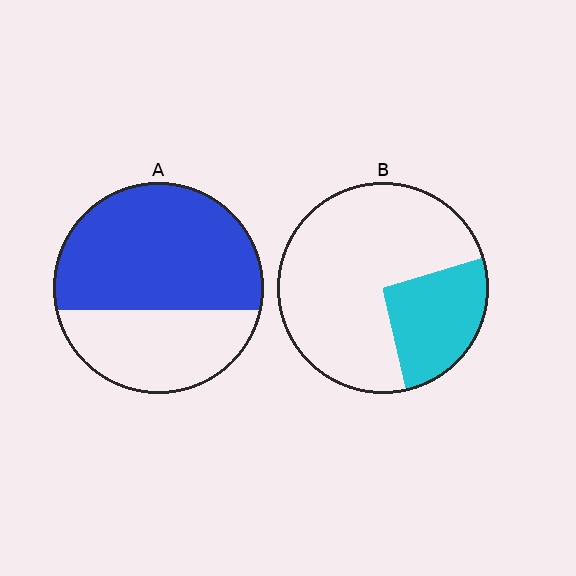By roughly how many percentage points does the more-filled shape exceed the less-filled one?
By roughly 35 percentage points (A over B).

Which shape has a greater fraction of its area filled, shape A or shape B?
Shape A.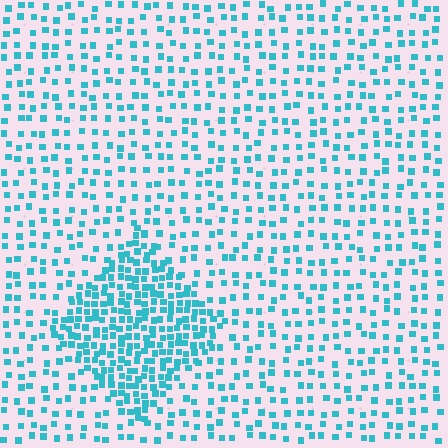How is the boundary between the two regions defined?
The boundary is defined by a change in element density (approximately 2.3x ratio). All elements are the same color, size, and shape.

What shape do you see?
I see a diamond.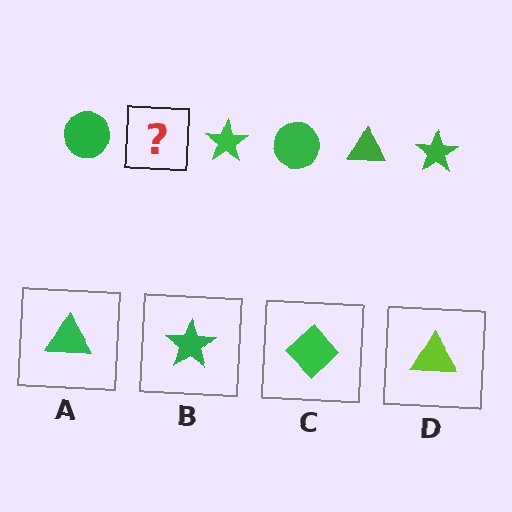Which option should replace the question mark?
Option A.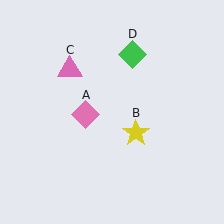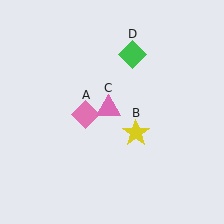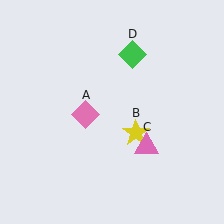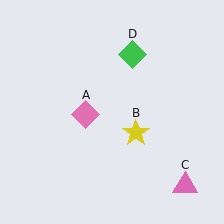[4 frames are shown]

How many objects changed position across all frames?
1 object changed position: pink triangle (object C).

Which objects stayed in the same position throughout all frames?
Pink diamond (object A) and yellow star (object B) and green diamond (object D) remained stationary.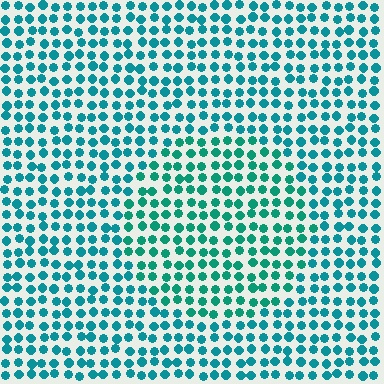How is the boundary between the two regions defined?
The boundary is defined purely by a slight shift in hue (about 19 degrees). Spacing, size, and orientation are identical on both sides.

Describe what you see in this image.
The image is filled with small teal elements in a uniform arrangement. A circle-shaped region is visible where the elements are tinted to a slightly different hue, forming a subtle color boundary.